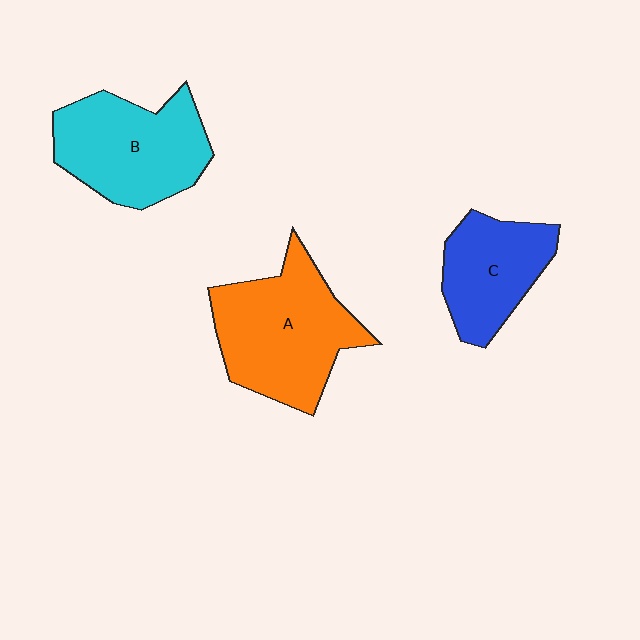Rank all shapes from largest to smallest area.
From largest to smallest: A (orange), B (cyan), C (blue).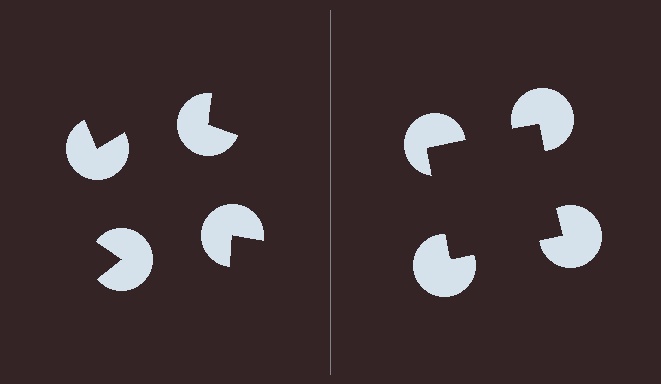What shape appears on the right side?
An illusory square.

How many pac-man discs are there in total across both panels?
8 — 4 on each side.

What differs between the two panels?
The pac-man discs are positioned identically on both sides; only the wedge orientations differ. On the right they align to a square; on the left they are misaligned.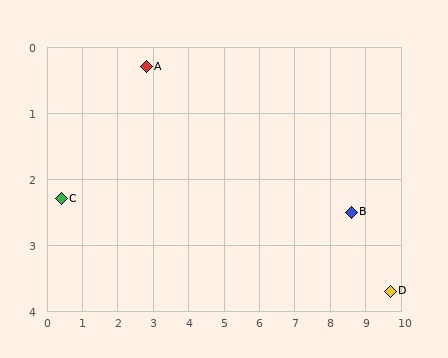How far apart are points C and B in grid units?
Points C and B are about 8.2 grid units apart.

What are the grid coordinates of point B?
Point B is at approximately (8.6, 2.5).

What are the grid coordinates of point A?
Point A is at approximately (2.8, 0.3).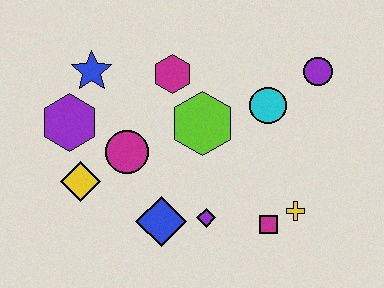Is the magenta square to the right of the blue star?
Yes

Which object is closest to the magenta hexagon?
The lime hexagon is closest to the magenta hexagon.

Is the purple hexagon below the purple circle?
Yes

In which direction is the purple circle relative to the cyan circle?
The purple circle is to the right of the cyan circle.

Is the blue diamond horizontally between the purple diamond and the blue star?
Yes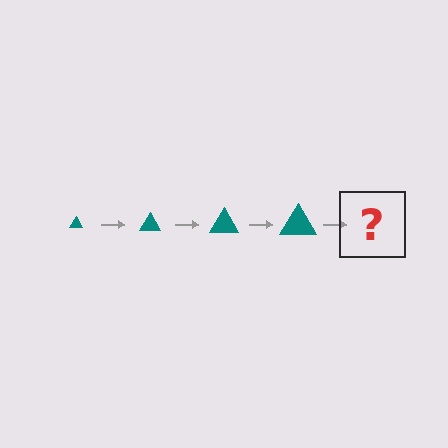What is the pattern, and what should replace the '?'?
The pattern is that the triangle gets progressively larger each step. The '?' should be a teal triangle, larger than the previous one.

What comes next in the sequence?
The next element should be a teal triangle, larger than the previous one.